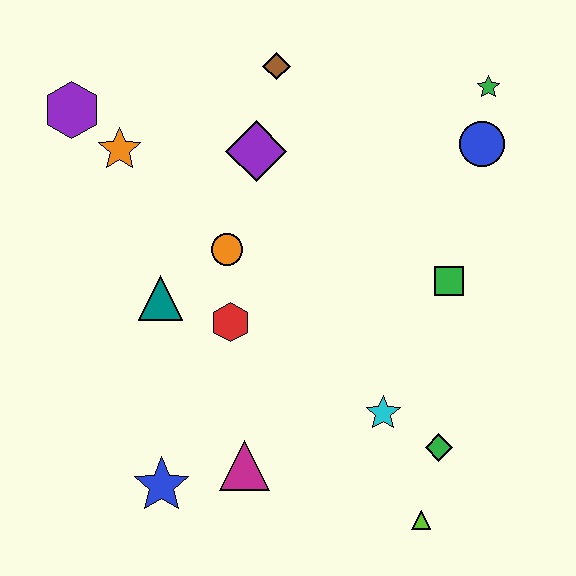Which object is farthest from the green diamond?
The purple hexagon is farthest from the green diamond.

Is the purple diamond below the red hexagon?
No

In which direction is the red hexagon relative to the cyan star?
The red hexagon is to the left of the cyan star.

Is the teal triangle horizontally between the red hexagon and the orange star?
Yes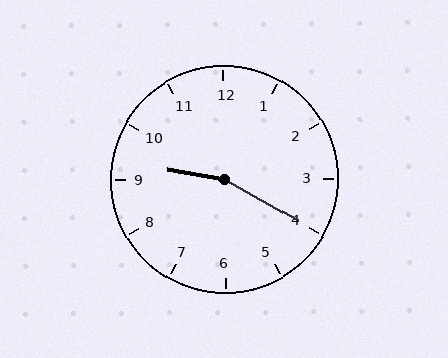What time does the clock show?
9:20.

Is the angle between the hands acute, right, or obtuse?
It is obtuse.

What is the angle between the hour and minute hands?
Approximately 160 degrees.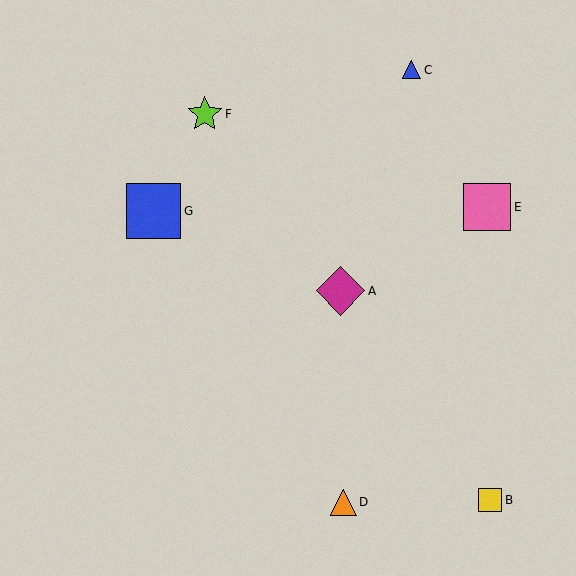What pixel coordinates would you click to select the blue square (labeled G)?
Click at (154, 211) to select the blue square G.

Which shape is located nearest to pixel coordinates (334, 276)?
The magenta diamond (labeled A) at (341, 291) is nearest to that location.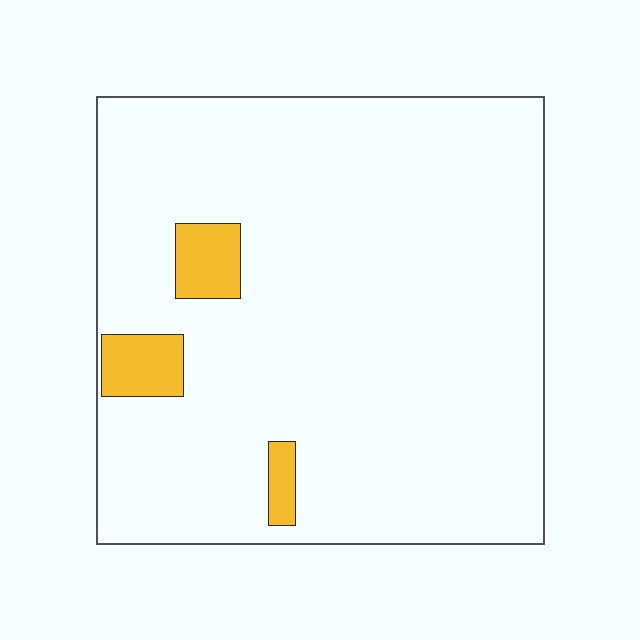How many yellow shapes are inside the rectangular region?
3.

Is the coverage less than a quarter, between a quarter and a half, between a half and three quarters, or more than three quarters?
Less than a quarter.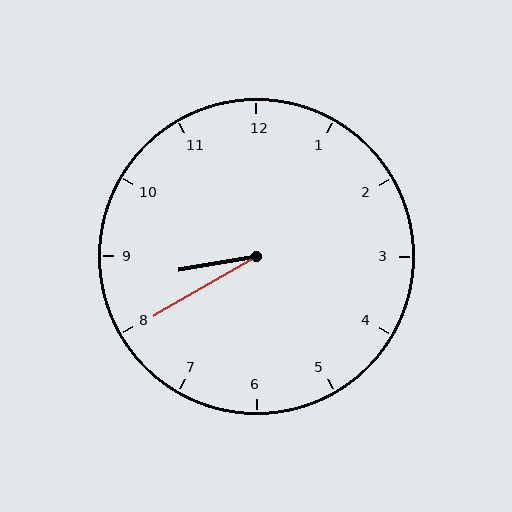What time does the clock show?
8:40.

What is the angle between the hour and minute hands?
Approximately 20 degrees.